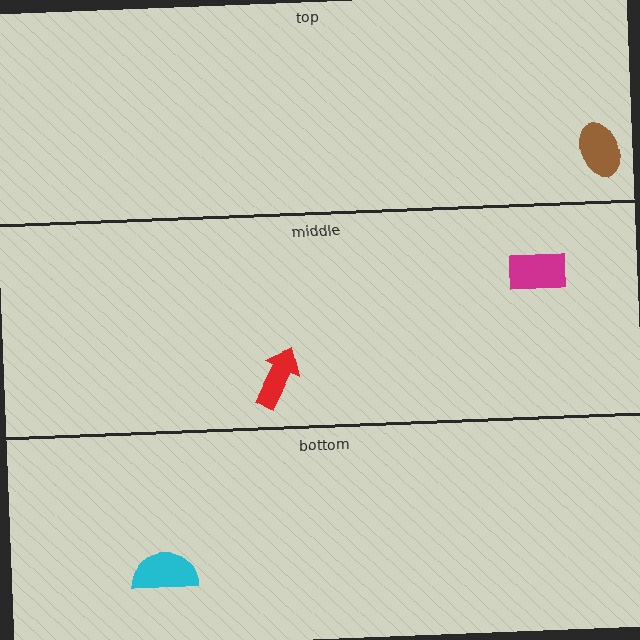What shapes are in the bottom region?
The cyan semicircle.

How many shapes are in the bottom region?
1.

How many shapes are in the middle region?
2.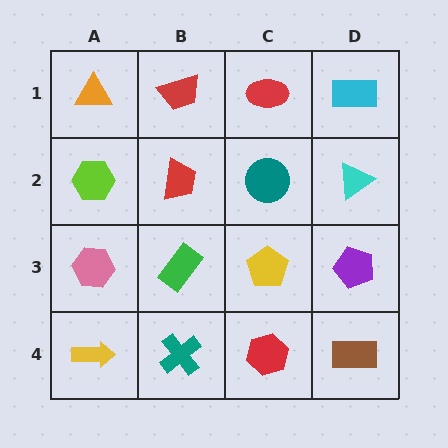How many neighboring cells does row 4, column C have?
3.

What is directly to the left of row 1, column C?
A red trapezoid.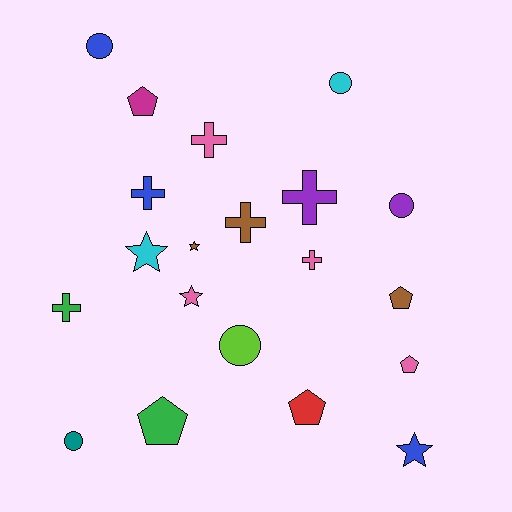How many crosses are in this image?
There are 6 crosses.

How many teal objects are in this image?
There is 1 teal object.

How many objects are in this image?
There are 20 objects.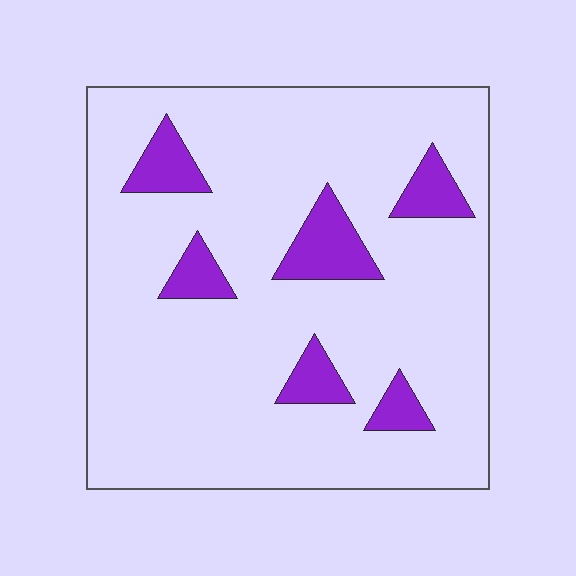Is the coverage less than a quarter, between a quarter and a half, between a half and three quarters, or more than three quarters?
Less than a quarter.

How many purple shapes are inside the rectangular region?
6.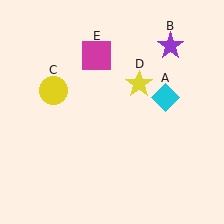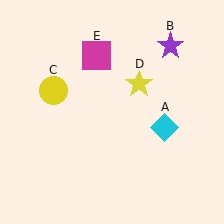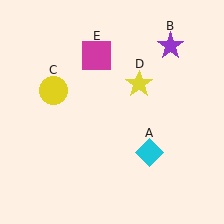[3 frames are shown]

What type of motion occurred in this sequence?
The cyan diamond (object A) rotated clockwise around the center of the scene.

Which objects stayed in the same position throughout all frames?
Purple star (object B) and yellow circle (object C) and yellow star (object D) and magenta square (object E) remained stationary.